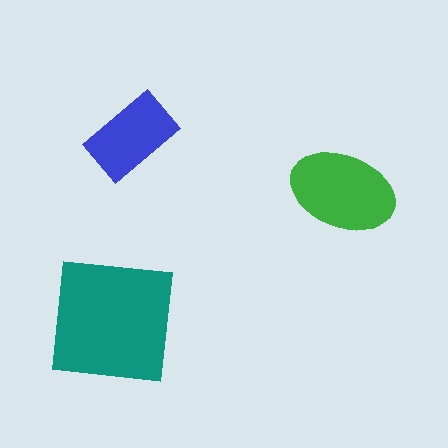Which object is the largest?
The teal square.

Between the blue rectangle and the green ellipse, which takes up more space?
The green ellipse.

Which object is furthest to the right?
The green ellipse is rightmost.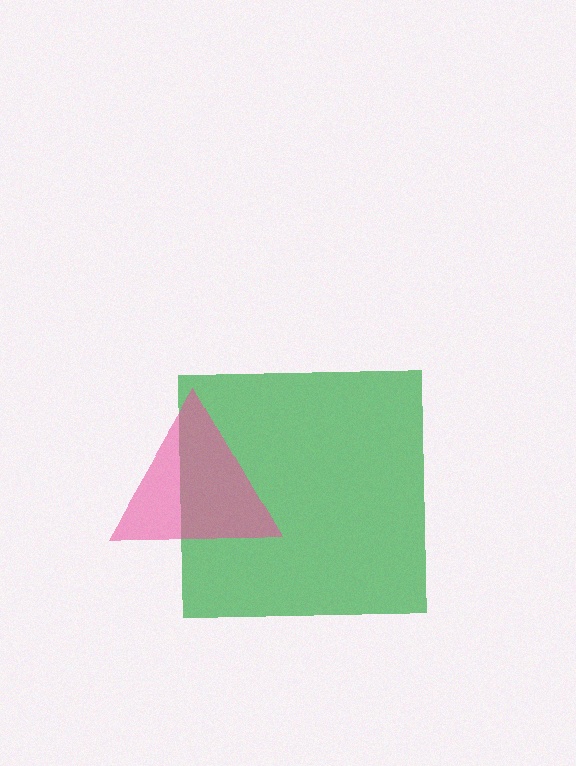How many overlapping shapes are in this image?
There are 2 overlapping shapes in the image.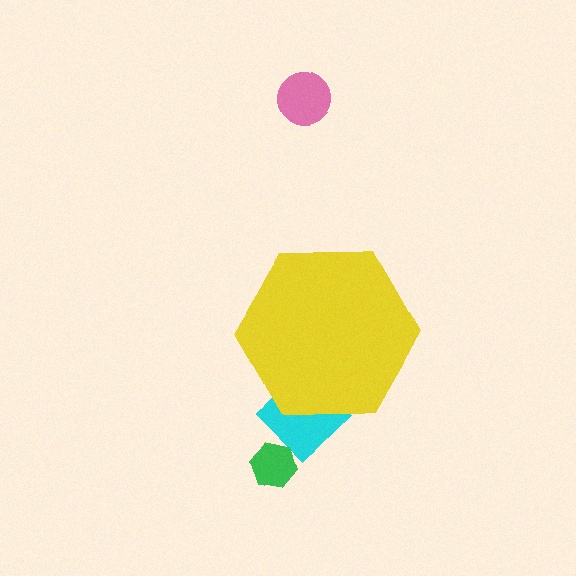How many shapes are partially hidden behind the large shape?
1 shape is partially hidden.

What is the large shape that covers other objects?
A yellow hexagon.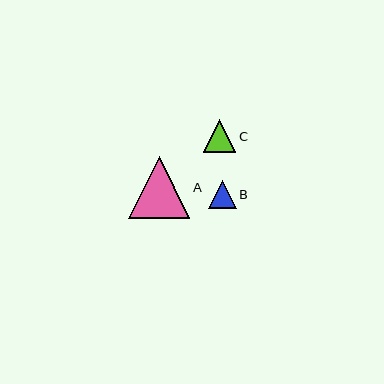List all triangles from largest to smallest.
From largest to smallest: A, C, B.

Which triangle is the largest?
Triangle A is the largest with a size of approximately 61 pixels.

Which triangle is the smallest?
Triangle B is the smallest with a size of approximately 28 pixels.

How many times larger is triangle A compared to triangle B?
Triangle A is approximately 2.2 times the size of triangle B.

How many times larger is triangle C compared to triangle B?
Triangle C is approximately 1.2 times the size of triangle B.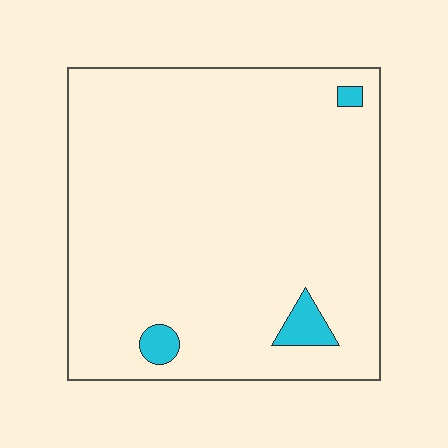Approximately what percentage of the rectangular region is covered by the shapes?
Approximately 5%.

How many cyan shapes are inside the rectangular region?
3.